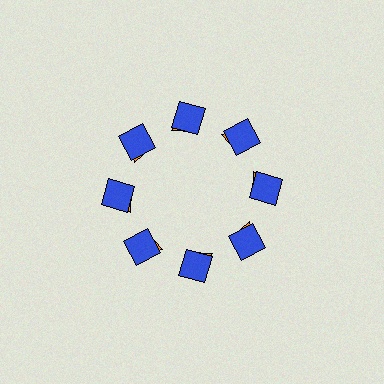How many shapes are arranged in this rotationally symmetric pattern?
There are 16 shapes, arranged in 8 groups of 2.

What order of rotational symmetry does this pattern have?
This pattern has 8-fold rotational symmetry.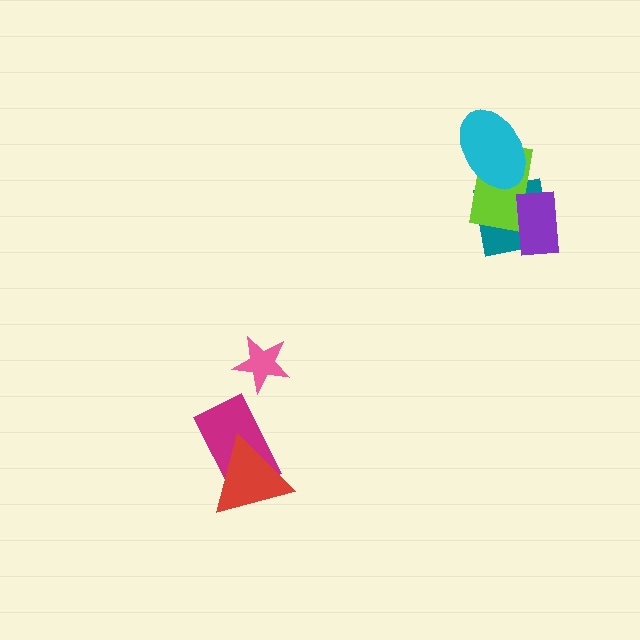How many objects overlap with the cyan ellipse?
2 objects overlap with the cyan ellipse.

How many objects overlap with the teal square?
3 objects overlap with the teal square.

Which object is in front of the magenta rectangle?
The red triangle is in front of the magenta rectangle.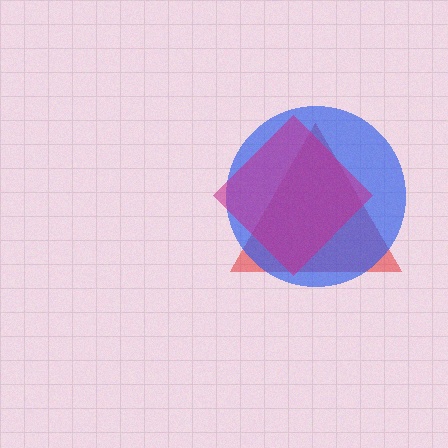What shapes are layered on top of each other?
The layered shapes are: a red triangle, a blue circle, a magenta diamond.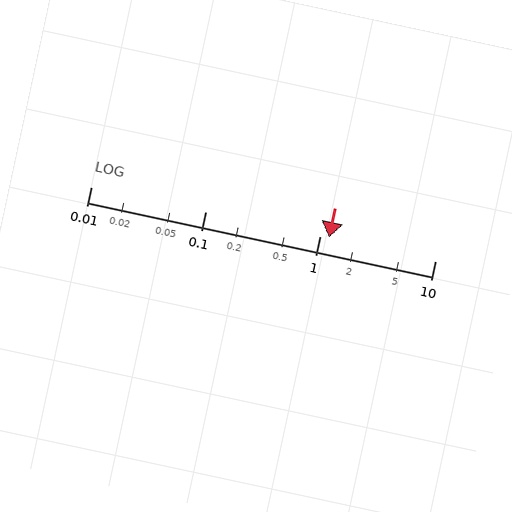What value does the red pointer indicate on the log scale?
The pointer indicates approximately 1.2.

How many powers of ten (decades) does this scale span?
The scale spans 3 decades, from 0.01 to 10.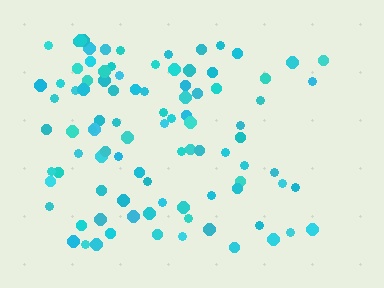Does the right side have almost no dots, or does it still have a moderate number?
Still a moderate number, just noticeably fewer than the left.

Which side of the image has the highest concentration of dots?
The left.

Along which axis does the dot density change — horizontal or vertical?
Horizontal.